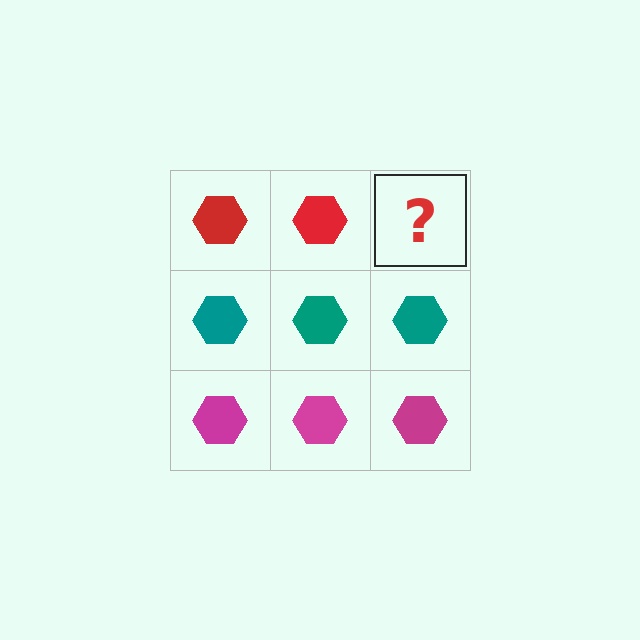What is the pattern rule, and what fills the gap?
The rule is that each row has a consistent color. The gap should be filled with a red hexagon.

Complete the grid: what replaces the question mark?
The question mark should be replaced with a red hexagon.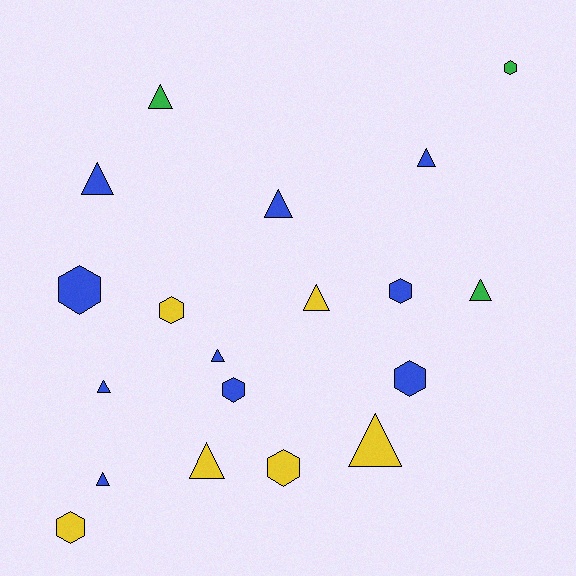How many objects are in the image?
There are 19 objects.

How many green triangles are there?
There are 2 green triangles.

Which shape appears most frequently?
Triangle, with 11 objects.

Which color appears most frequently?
Blue, with 10 objects.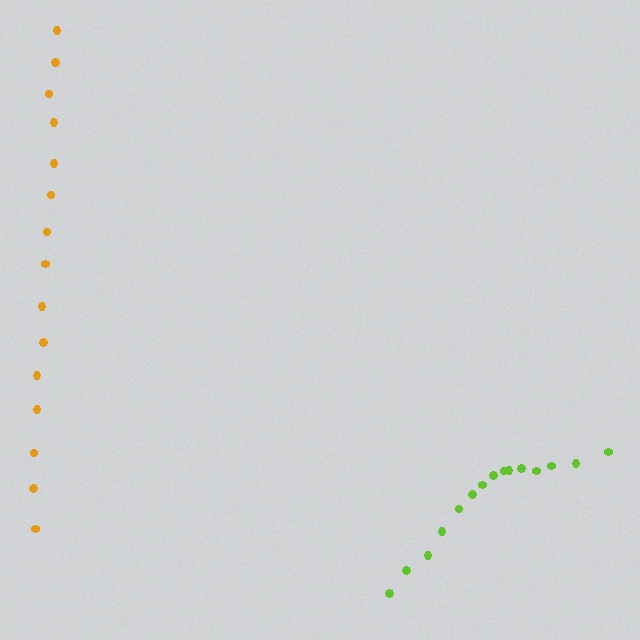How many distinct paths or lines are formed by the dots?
There are 2 distinct paths.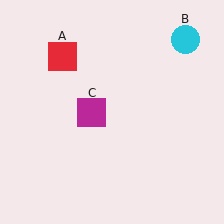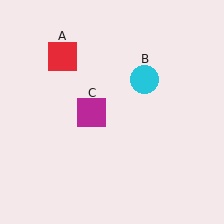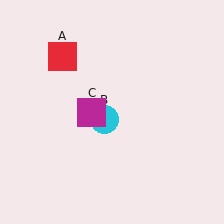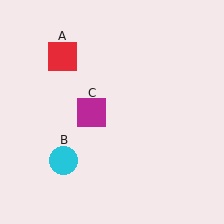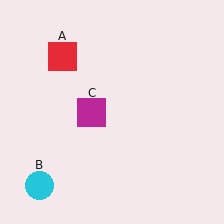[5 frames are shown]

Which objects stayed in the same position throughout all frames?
Red square (object A) and magenta square (object C) remained stationary.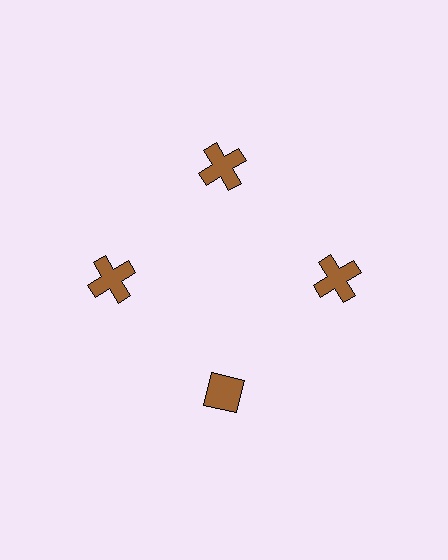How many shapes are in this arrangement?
There are 4 shapes arranged in a ring pattern.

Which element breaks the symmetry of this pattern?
The brown diamond at roughly the 6 o'clock position breaks the symmetry. All other shapes are brown crosses.